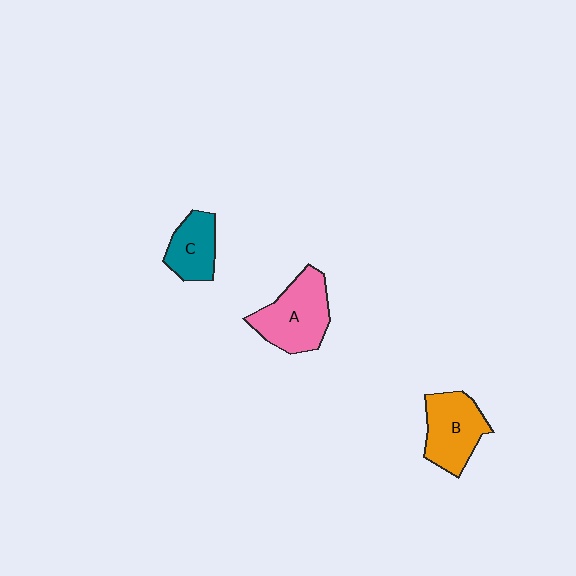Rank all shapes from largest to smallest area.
From largest to smallest: A (pink), B (orange), C (teal).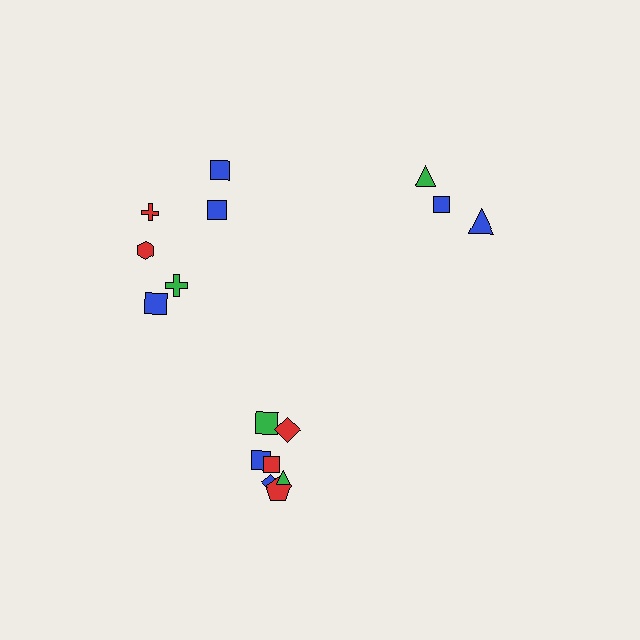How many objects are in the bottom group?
There are 7 objects.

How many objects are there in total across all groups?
There are 16 objects.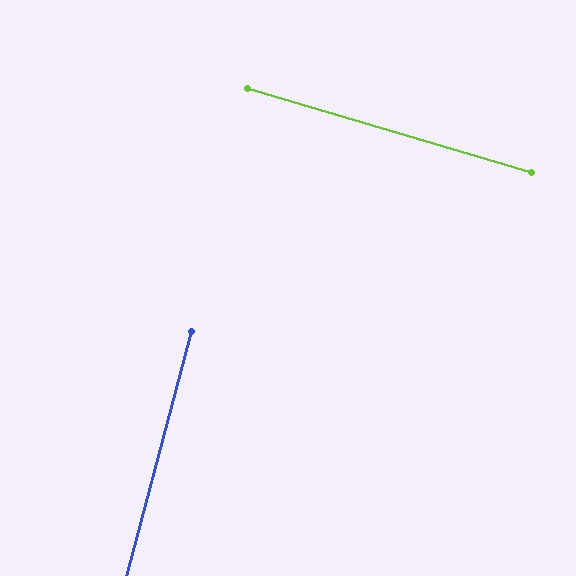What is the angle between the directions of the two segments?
Approximately 88 degrees.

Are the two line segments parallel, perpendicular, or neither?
Perpendicular — they meet at approximately 88°.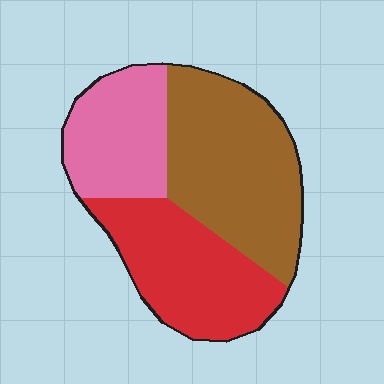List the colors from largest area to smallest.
From largest to smallest: brown, red, pink.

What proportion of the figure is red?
Red covers about 35% of the figure.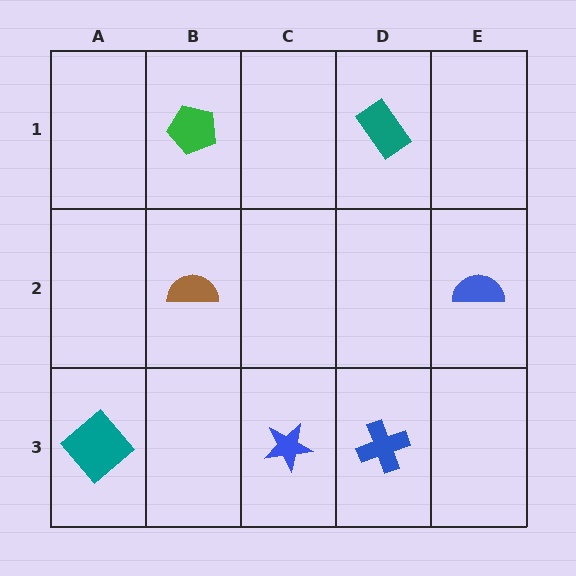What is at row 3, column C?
A blue star.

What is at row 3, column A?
A teal diamond.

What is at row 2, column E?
A blue semicircle.